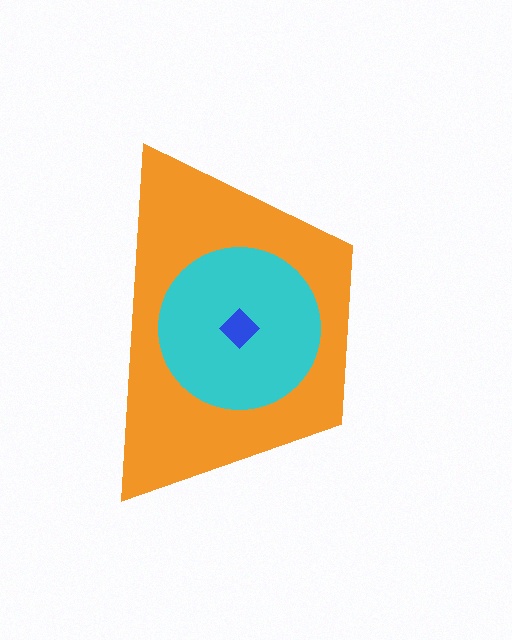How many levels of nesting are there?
3.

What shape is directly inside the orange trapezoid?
The cyan circle.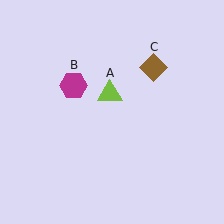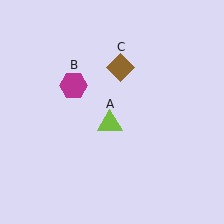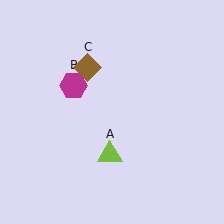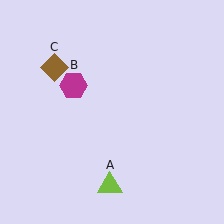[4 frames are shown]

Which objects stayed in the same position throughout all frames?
Magenta hexagon (object B) remained stationary.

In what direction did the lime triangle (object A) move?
The lime triangle (object A) moved down.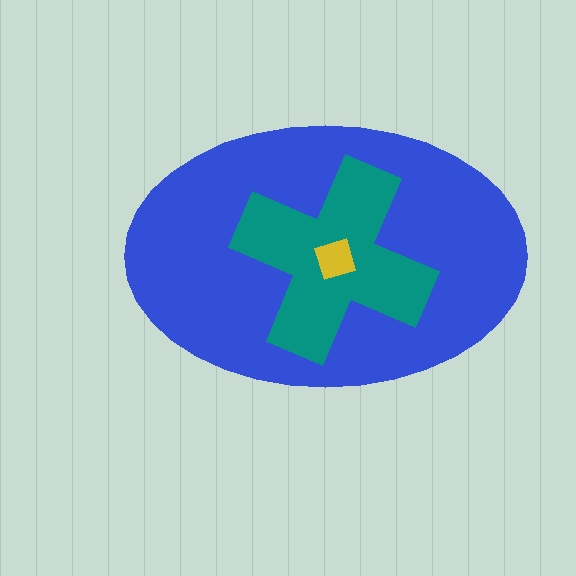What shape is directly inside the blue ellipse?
The teal cross.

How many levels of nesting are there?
3.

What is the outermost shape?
The blue ellipse.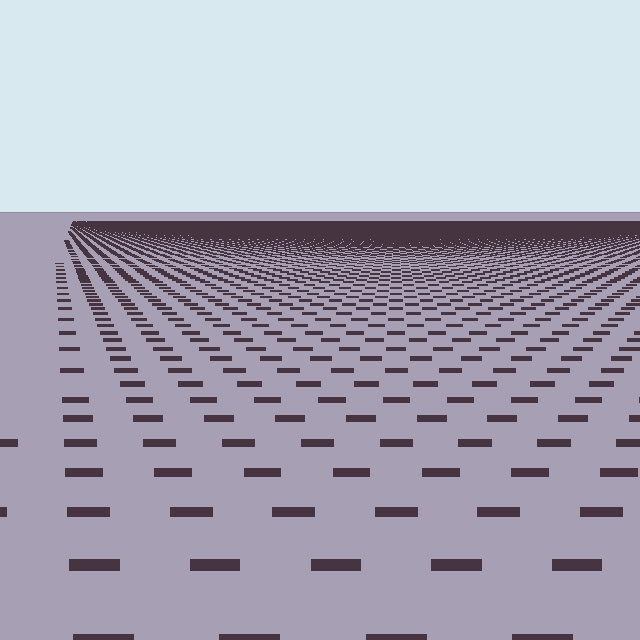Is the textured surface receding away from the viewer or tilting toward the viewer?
The surface is receding away from the viewer. Texture elements get smaller and denser toward the top.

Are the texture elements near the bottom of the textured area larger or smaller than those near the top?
Larger. Near the bottom, elements are closer to the viewer and appear at a bigger on-screen size.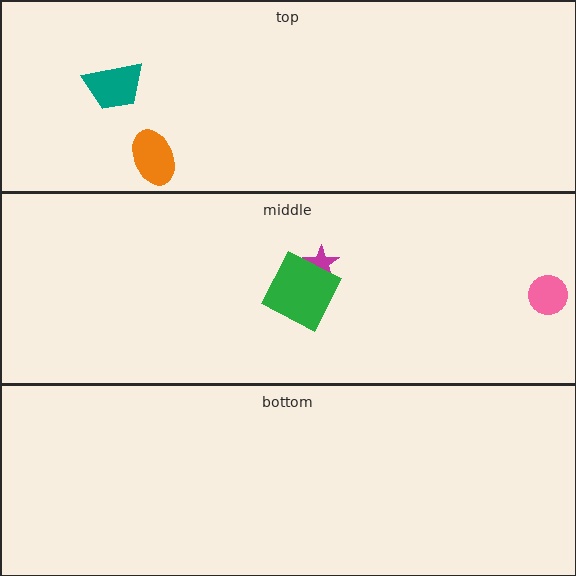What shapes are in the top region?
The teal trapezoid, the orange ellipse.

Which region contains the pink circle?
The middle region.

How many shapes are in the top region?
2.